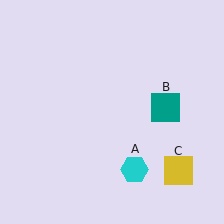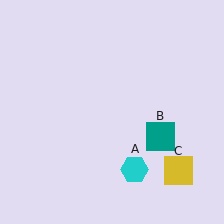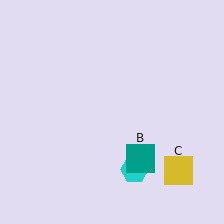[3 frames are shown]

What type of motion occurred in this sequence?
The teal square (object B) rotated clockwise around the center of the scene.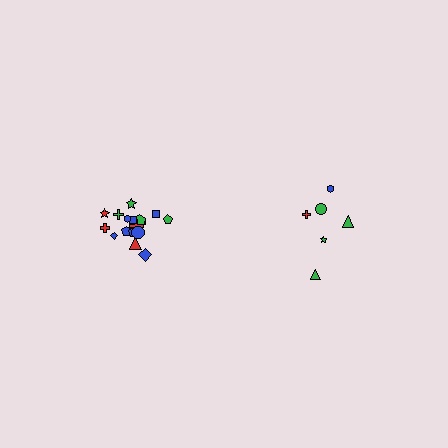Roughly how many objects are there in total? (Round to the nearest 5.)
Roughly 25 objects in total.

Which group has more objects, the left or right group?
The left group.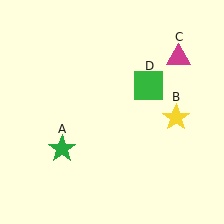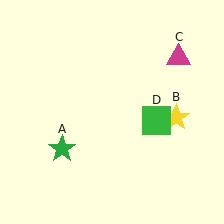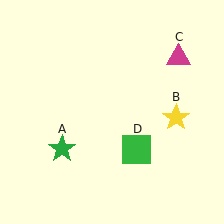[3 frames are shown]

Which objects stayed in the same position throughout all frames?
Green star (object A) and yellow star (object B) and magenta triangle (object C) remained stationary.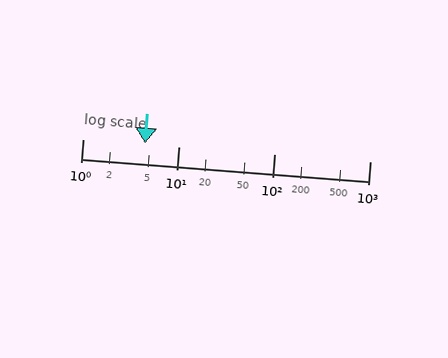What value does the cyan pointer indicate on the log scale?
The pointer indicates approximately 4.5.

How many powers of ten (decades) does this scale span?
The scale spans 3 decades, from 1 to 1000.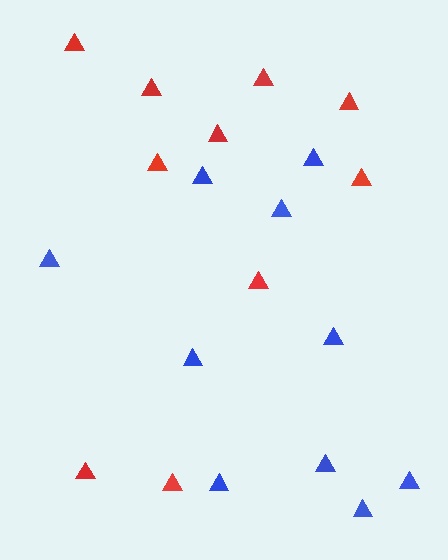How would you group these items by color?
There are 2 groups: one group of red triangles (10) and one group of blue triangles (10).